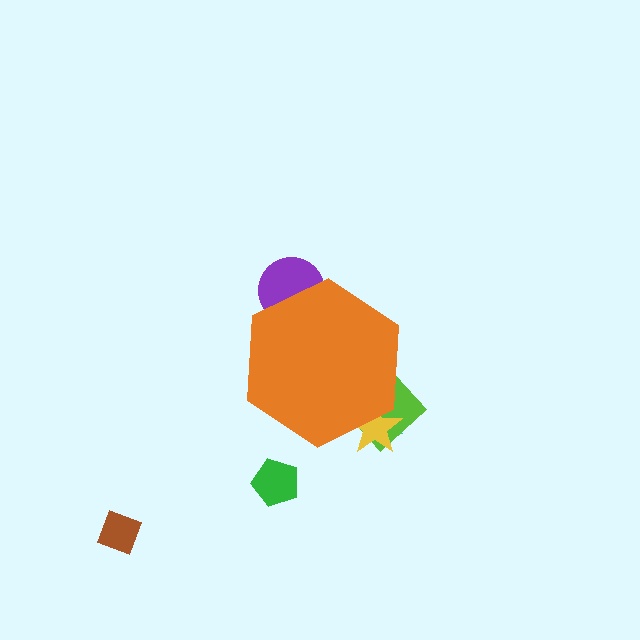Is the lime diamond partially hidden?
Yes, the lime diamond is partially hidden behind the orange hexagon.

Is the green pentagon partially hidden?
No, the green pentagon is fully visible.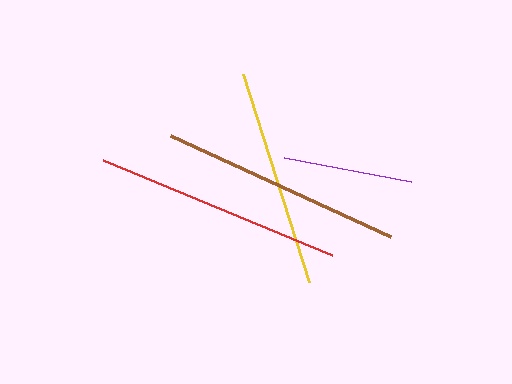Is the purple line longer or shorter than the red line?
The red line is longer than the purple line.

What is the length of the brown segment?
The brown segment is approximately 242 pixels long.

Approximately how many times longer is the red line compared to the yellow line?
The red line is approximately 1.1 times the length of the yellow line.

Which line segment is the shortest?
The purple line is the shortest at approximately 129 pixels.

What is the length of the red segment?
The red segment is approximately 248 pixels long.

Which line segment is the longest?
The red line is the longest at approximately 248 pixels.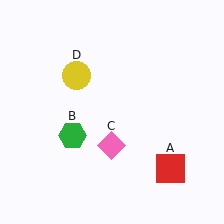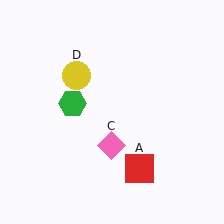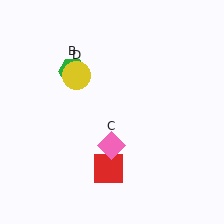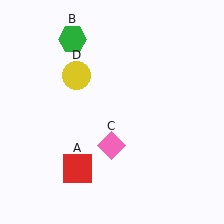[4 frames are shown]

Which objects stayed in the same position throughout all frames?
Pink diamond (object C) and yellow circle (object D) remained stationary.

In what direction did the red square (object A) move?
The red square (object A) moved left.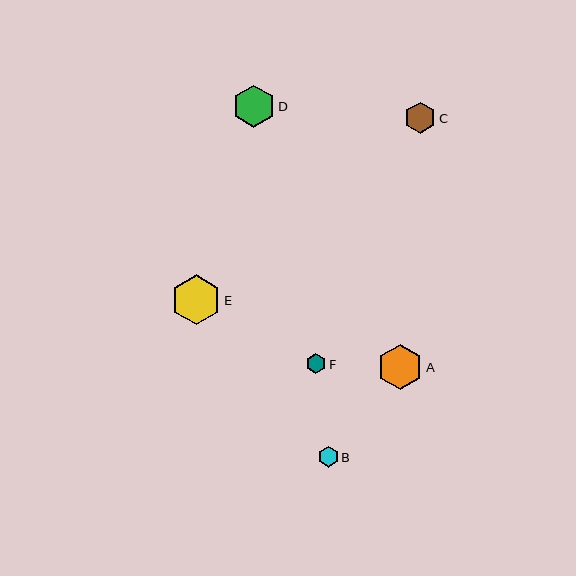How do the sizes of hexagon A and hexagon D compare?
Hexagon A and hexagon D are approximately the same size.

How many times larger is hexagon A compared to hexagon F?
Hexagon A is approximately 2.3 times the size of hexagon F.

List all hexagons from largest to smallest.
From largest to smallest: E, A, D, C, B, F.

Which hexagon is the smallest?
Hexagon F is the smallest with a size of approximately 20 pixels.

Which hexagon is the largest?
Hexagon E is the largest with a size of approximately 50 pixels.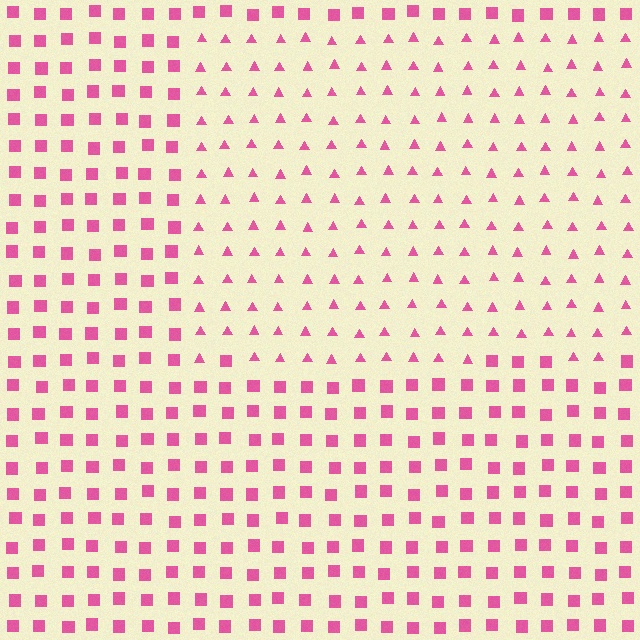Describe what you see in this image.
The image is filled with small pink elements arranged in a uniform grid. A rectangle-shaped region contains triangles, while the surrounding area contains squares. The boundary is defined purely by the change in element shape.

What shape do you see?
I see a rectangle.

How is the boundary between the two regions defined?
The boundary is defined by a change in element shape: triangles inside vs. squares outside. All elements share the same color and spacing.